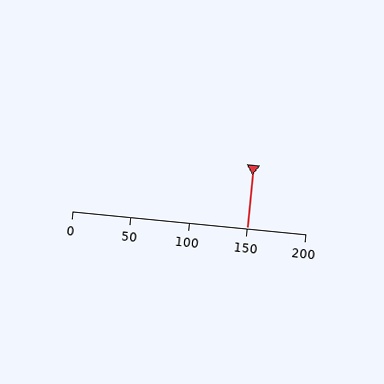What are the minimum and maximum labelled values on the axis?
The axis runs from 0 to 200.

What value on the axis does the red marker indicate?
The marker indicates approximately 150.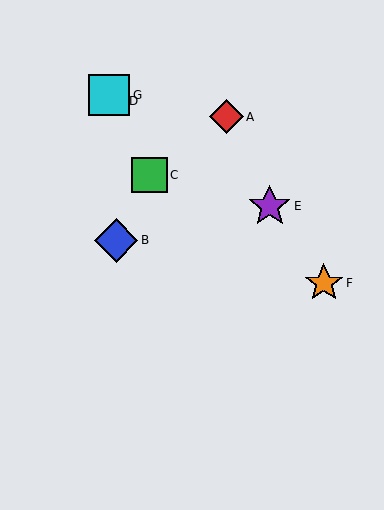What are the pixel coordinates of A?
Object A is at (226, 117).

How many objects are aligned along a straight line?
3 objects (C, D, G) are aligned along a straight line.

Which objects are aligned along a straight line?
Objects C, D, G are aligned along a straight line.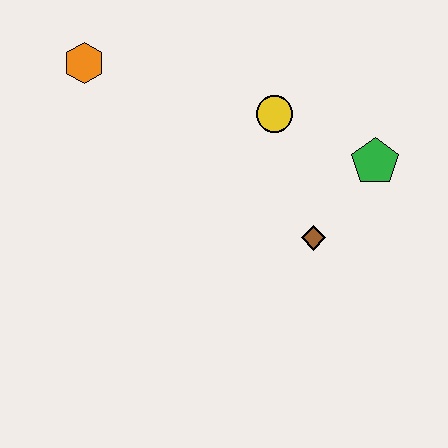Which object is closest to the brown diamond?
The green pentagon is closest to the brown diamond.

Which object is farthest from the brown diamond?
The orange hexagon is farthest from the brown diamond.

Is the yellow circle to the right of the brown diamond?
No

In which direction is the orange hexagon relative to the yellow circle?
The orange hexagon is to the left of the yellow circle.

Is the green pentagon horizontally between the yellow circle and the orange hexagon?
No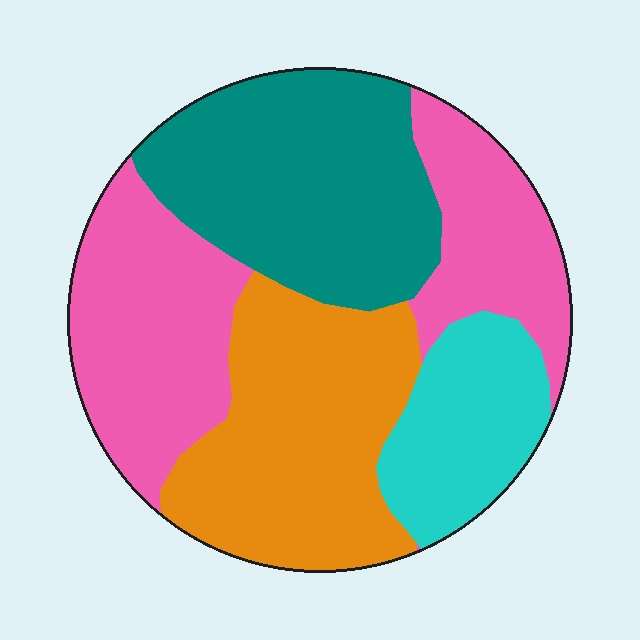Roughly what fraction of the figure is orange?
Orange covers around 25% of the figure.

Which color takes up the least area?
Cyan, at roughly 15%.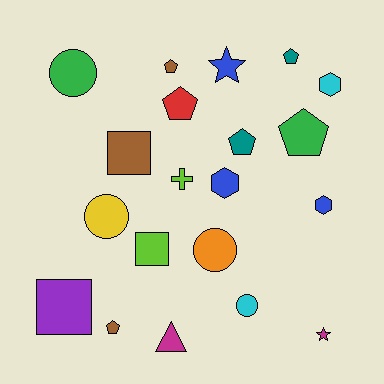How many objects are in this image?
There are 20 objects.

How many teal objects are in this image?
There are 2 teal objects.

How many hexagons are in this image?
There are 3 hexagons.